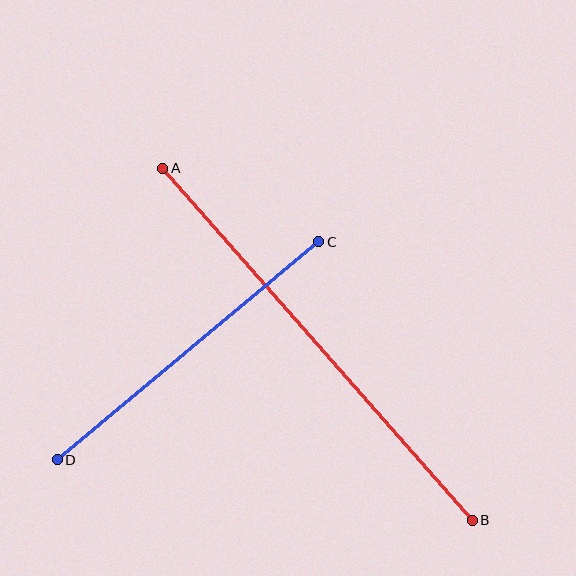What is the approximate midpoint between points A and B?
The midpoint is at approximately (318, 344) pixels.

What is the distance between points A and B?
The distance is approximately 468 pixels.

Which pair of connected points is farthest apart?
Points A and B are farthest apart.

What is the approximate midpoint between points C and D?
The midpoint is at approximately (188, 351) pixels.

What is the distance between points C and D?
The distance is approximately 341 pixels.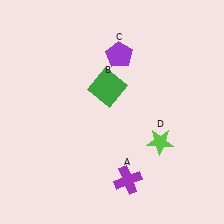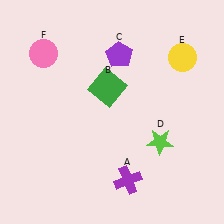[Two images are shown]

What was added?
A yellow circle (E), a pink circle (F) were added in Image 2.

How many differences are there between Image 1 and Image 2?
There are 2 differences between the two images.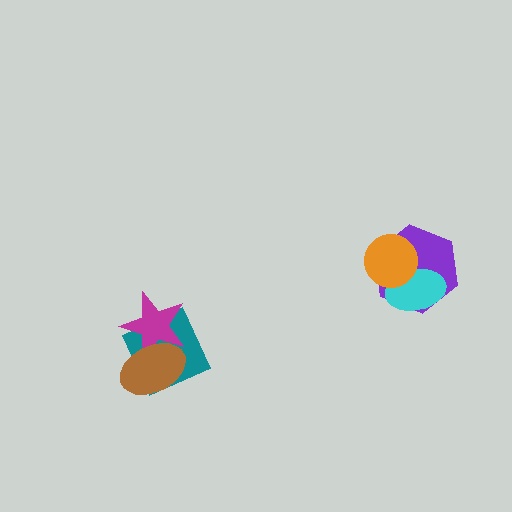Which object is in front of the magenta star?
The brown ellipse is in front of the magenta star.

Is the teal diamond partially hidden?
Yes, it is partially covered by another shape.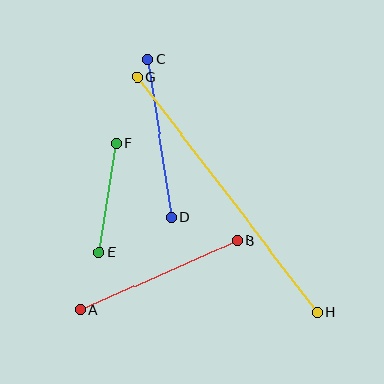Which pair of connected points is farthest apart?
Points G and H are farthest apart.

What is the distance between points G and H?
The distance is approximately 297 pixels.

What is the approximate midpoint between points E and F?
The midpoint is at approximately (108, 198) pixels.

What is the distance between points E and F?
The distance is approximately 110 pixels.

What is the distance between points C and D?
The distance is approximately 160 pixels.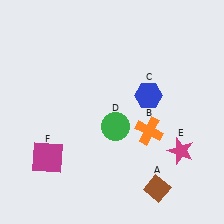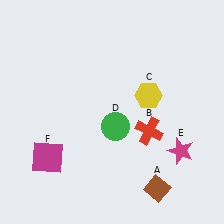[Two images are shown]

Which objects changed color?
B changed from orange to red. C changed from blue to yellow.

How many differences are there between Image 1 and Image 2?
There are 2 differences between the two images.